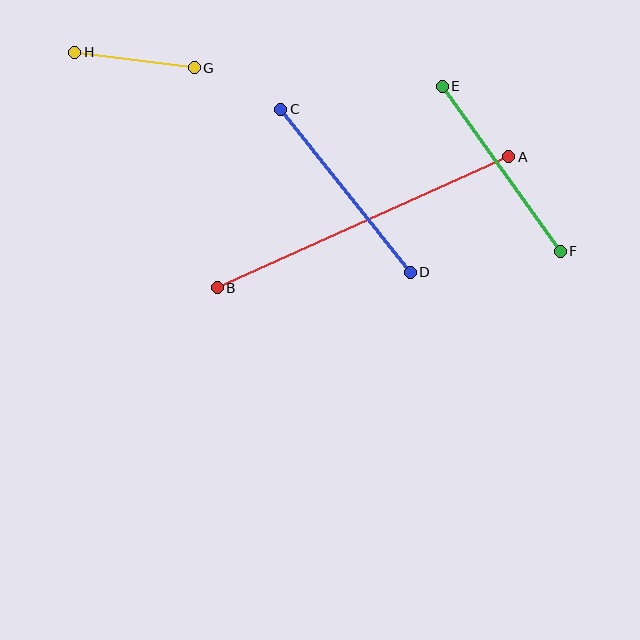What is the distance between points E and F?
The distance is approximately 203 pixels.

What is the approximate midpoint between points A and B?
The midpoint is at approximately (363, 222) pixels.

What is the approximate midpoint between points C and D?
The midpoint is at approximately (346, 191) pixels.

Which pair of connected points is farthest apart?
Points A and B are farthest apart.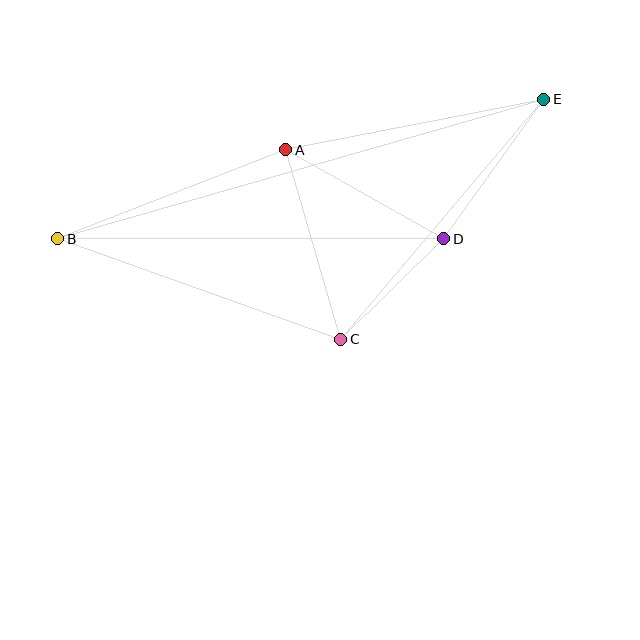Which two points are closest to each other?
Points C and D are closest to each other.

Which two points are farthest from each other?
Points B and E are farthest from each other.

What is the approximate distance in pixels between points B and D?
The distance between B and D is approximately 386 pixels.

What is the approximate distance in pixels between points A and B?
The distance between A and B is approximately 245 pixels.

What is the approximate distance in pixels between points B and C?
The distance between B and C is approximately 301 pixels.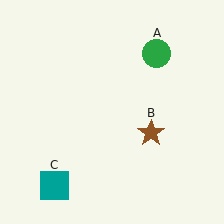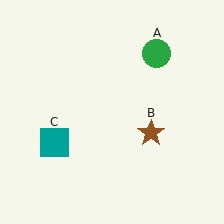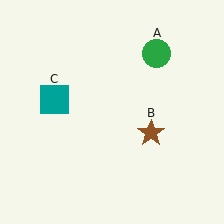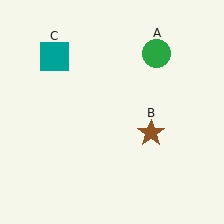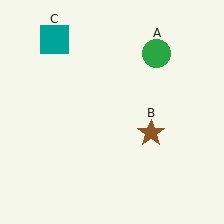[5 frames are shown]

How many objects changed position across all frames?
1 object changed position: teal square (object C).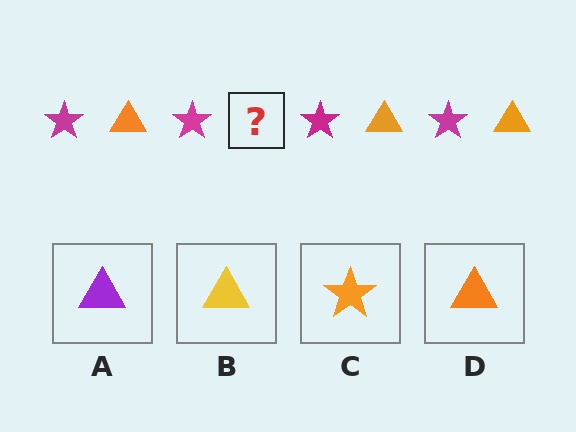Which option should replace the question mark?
Option D.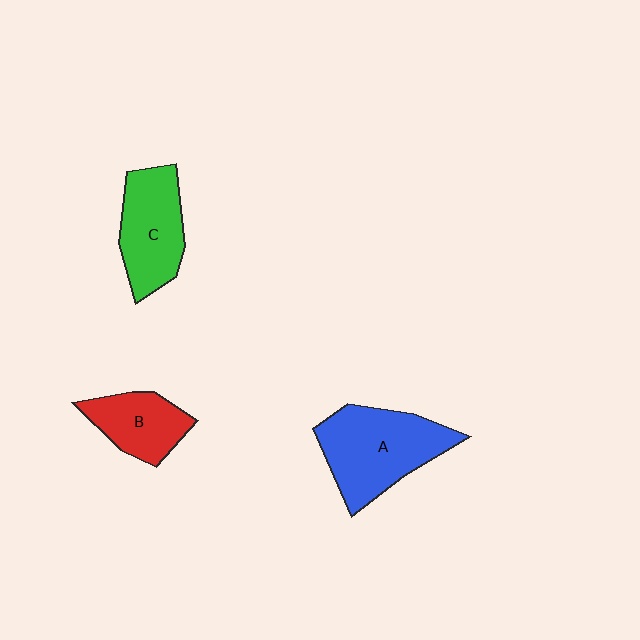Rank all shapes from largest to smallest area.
From largest to smallest: A (blue), C (green), B (red).